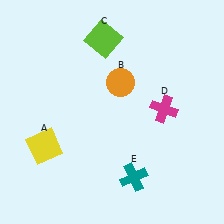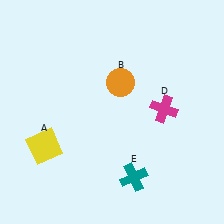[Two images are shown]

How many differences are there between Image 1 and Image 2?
There is 1 difference between the two images.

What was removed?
The lime square (C) was removed in Image 2.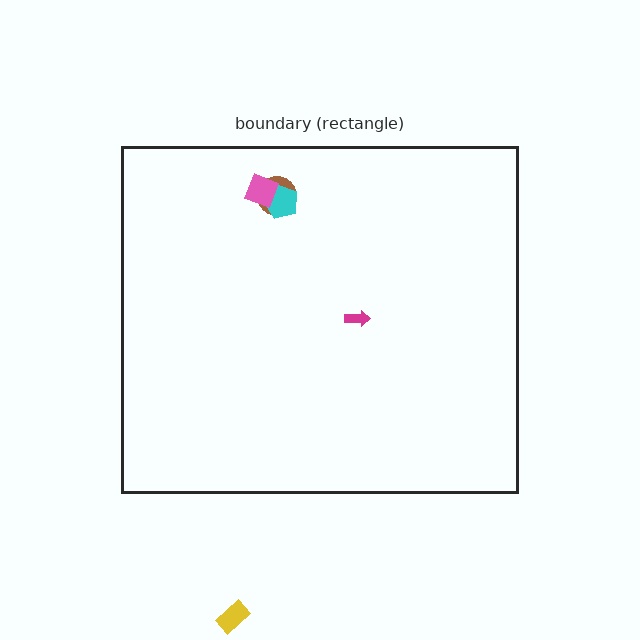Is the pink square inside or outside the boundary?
Inside.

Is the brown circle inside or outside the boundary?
Inside.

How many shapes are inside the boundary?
4 inside, 1 outside.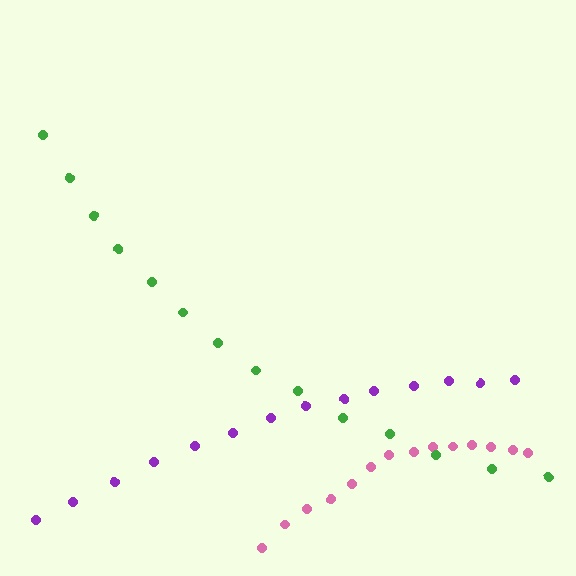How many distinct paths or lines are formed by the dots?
There are 3 distinct paths.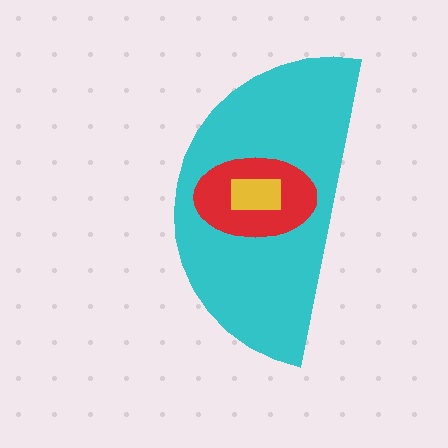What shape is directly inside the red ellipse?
The yellow rectangle.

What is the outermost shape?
The cyan semicircle.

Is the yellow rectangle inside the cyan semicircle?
Yes.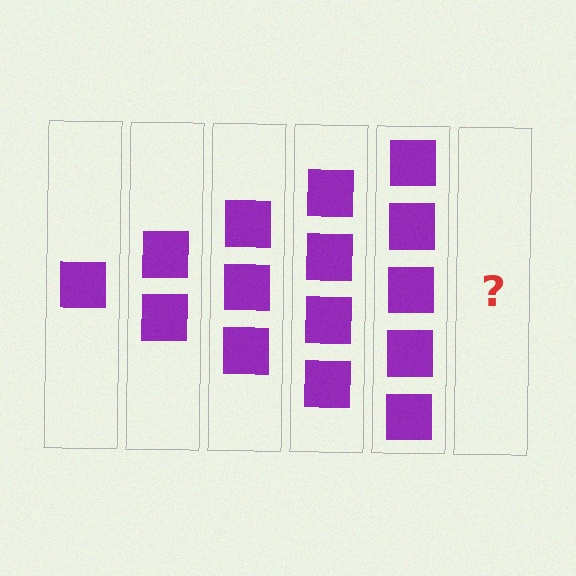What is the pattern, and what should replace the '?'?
The pattern is that each step adds one more square. The '?' should be 6 squares.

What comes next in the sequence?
The next element should be 6 squares.